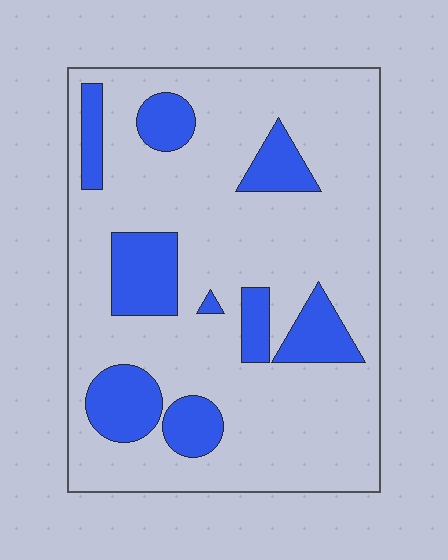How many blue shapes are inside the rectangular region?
9.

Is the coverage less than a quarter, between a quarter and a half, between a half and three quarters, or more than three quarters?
Less than a quarter.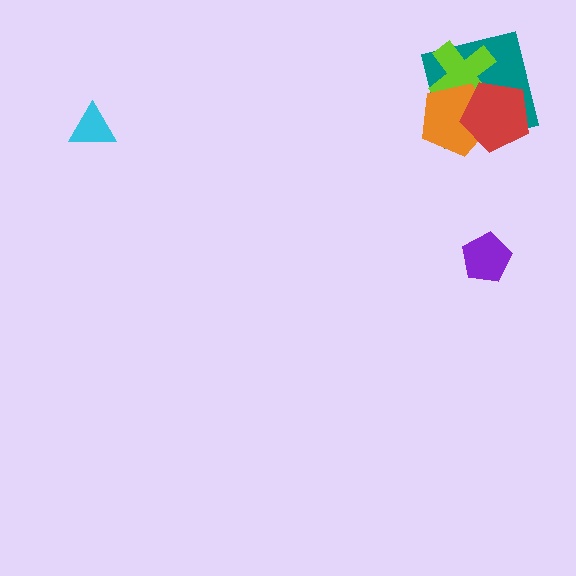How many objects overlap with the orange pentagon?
3 objects overlap with the orange pentagon.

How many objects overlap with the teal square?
3 objects overlap with the teal square.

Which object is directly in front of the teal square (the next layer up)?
The lime cross is directly in front of the teal square.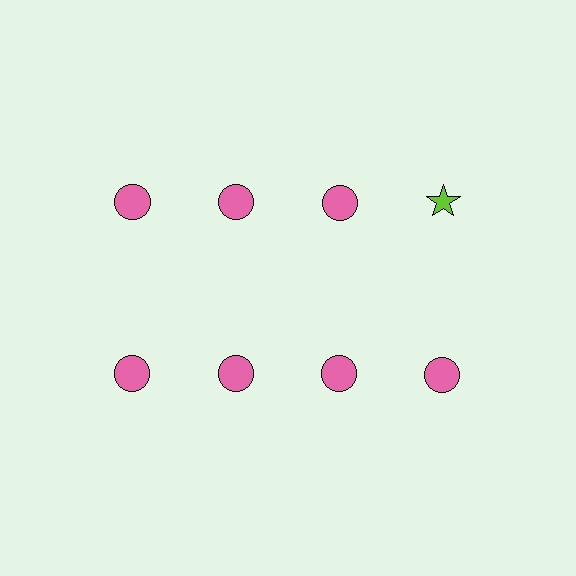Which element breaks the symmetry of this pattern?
The lime star in the top row, second from right column breaks the symmetry. All other shapes are pink circles.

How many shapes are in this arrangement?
There are 8 shapes arranged in a grid pattern.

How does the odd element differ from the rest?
It differs in both color (lime instead of pink) and shape (star instead of circle).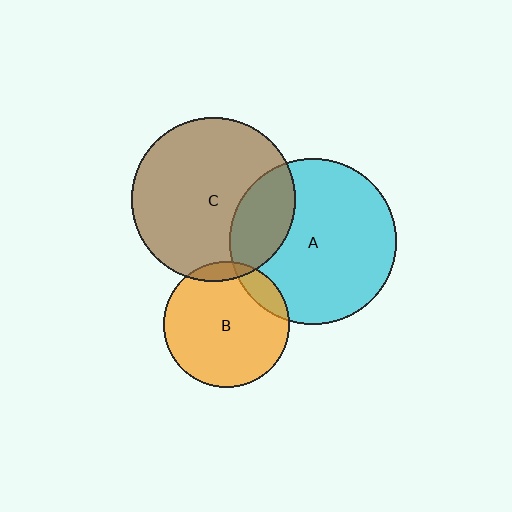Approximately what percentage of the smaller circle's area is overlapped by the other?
Approximately 5%.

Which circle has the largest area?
Circle A (cyan).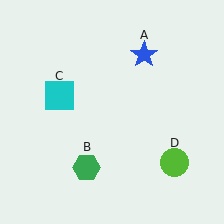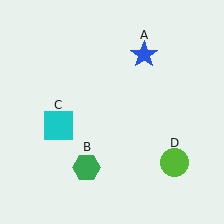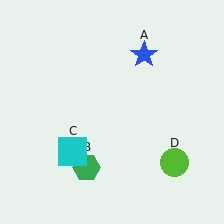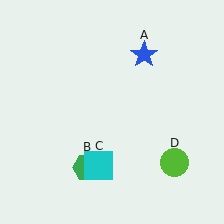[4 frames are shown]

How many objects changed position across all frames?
1 object changed position: cyan square (object C).